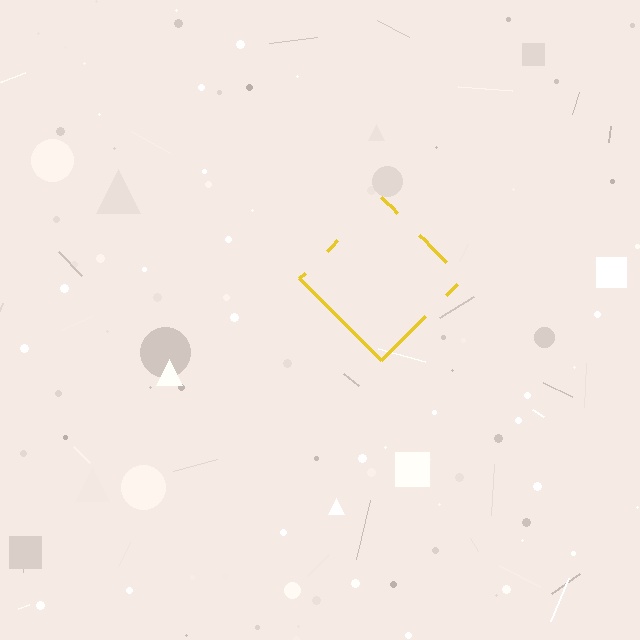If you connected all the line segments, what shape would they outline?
They would outline a diamond.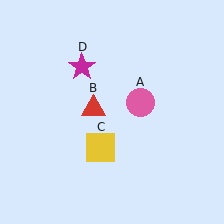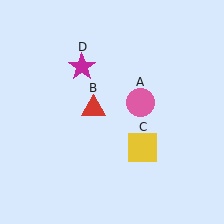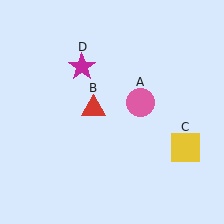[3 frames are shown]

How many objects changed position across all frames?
1 object changed position: yellow square (object C).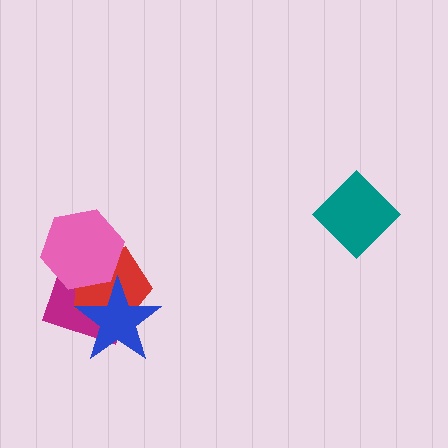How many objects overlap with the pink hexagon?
2 objects overlap with the pink hexagon.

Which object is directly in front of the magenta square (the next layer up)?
The red pentagon is directly in front of the magenta square.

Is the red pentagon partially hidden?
Yes, it is partially covered by another shape.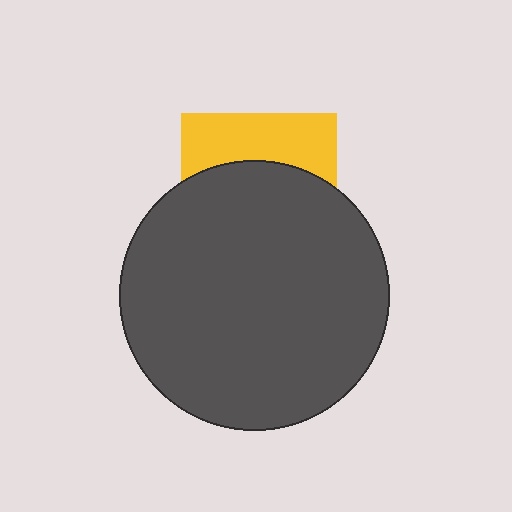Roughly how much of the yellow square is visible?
A small part of it is visible (roughly 35%).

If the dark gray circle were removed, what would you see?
You would see the complete yellow square.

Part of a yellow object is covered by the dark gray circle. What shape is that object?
It is a square.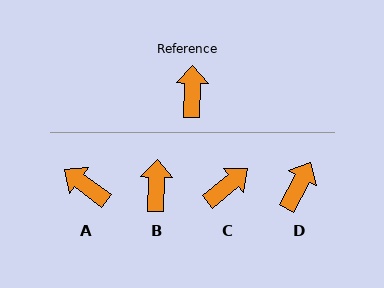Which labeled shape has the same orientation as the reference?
B.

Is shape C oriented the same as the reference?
No, it is off by about 49 degrees.